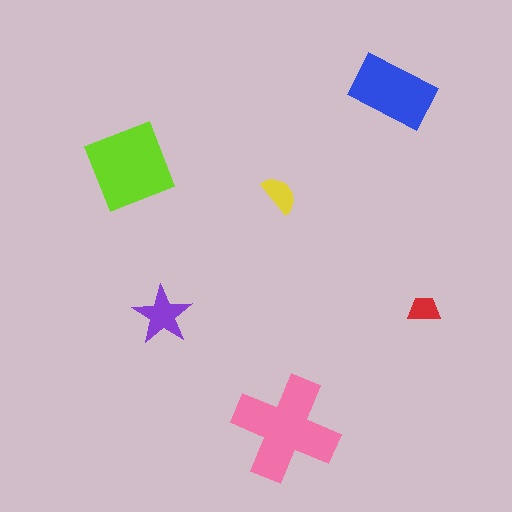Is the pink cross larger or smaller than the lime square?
Larger.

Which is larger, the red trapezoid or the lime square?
The lime square.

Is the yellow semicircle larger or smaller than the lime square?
Smaller.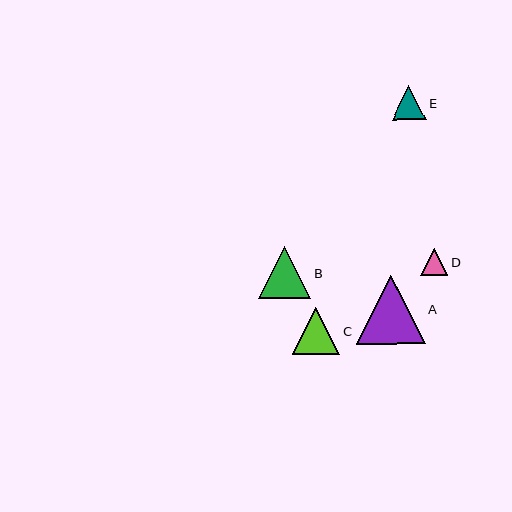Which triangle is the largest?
Triangle A is the largest with a size of approximately 69 pixels.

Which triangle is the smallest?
Triangle D is the smallest with a size of approximately 27 pixels.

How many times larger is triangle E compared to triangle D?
Triangle E is approximately 1.3 times the size of triangle D.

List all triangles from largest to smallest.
From largest to smallest: A, B, C, E, D.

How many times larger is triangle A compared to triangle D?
Triangle A is approximately 2.6 times the size of triangle D.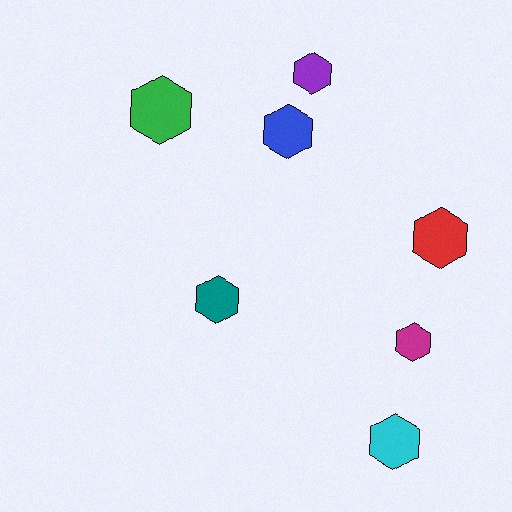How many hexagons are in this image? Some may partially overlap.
There are 7 hexagons.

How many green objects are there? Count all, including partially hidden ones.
There is 1 green object.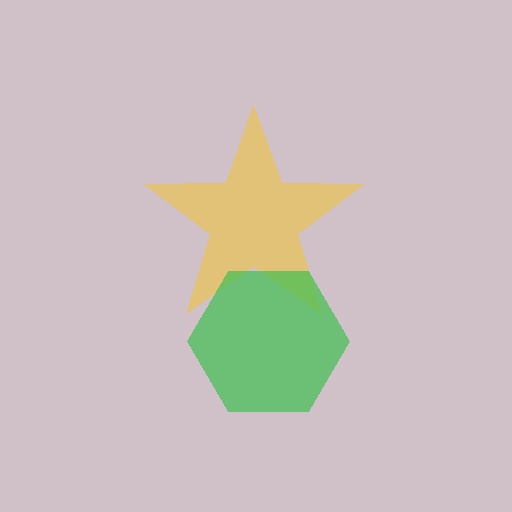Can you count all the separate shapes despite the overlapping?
Yes, there are 2 separate shapes.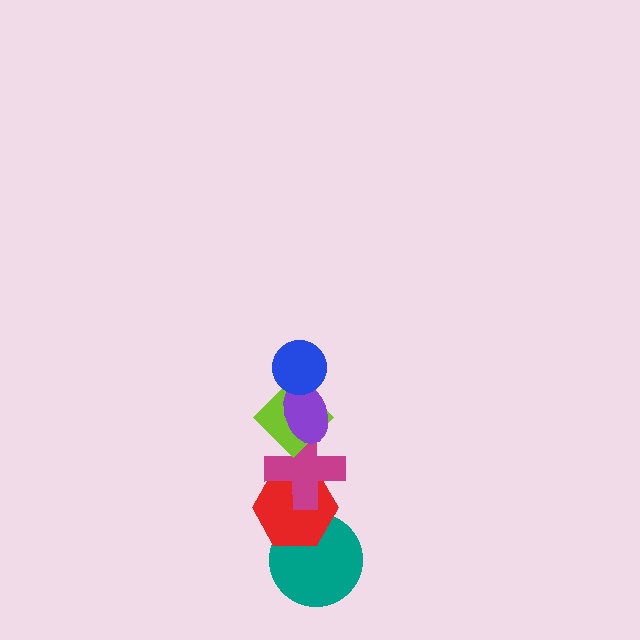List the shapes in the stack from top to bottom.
From top to bottom: the blue circle, the purple ellipse, the lime diamond, the magenta cross, the red hexagon, the teal circle.